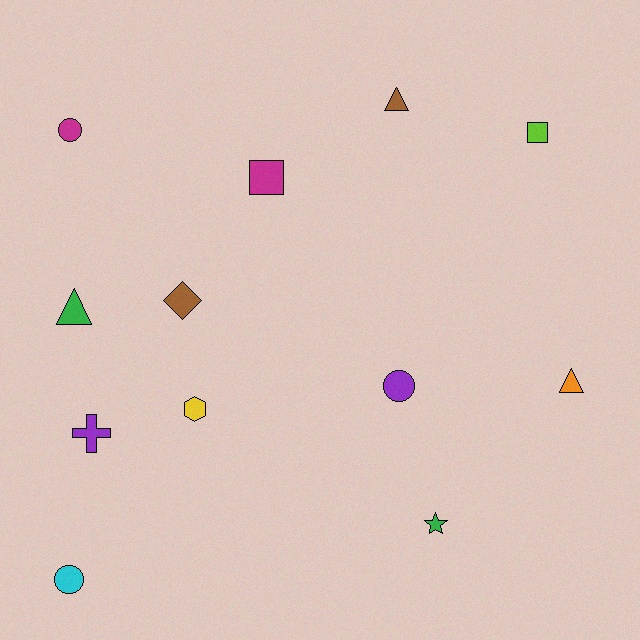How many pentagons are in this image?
There are no pentagons.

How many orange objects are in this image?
There is 1 orange object.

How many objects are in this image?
There are 12 objects.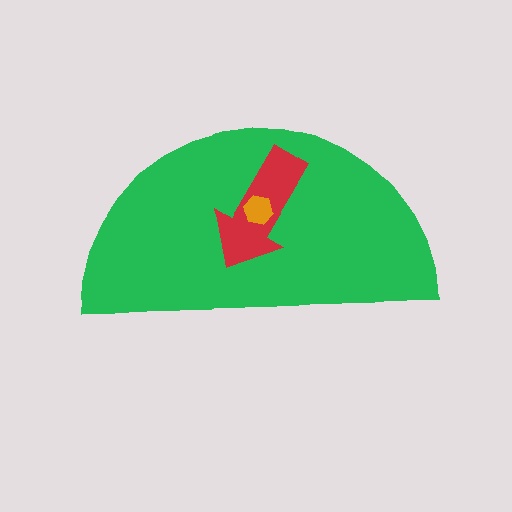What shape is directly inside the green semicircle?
The red arrow.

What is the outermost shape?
The green semicircle.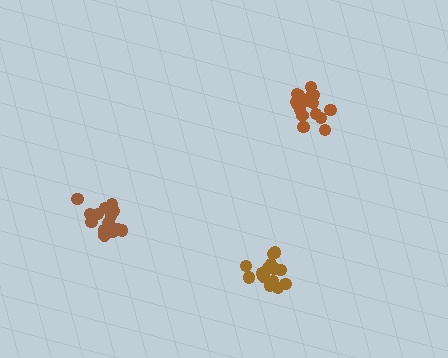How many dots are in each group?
Group 1: 18 dots, Group 2: 19 dots, Group 3: 15 dots (52 total).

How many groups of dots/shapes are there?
There are 3 groups.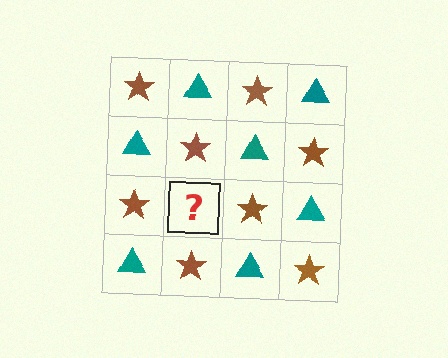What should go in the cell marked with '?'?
The missing cell should contain a teal triangle.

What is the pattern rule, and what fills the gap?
The rule is that it alternates brown star and teal triangle in a checkerboard pattern. The gap should be filled with a teal triangle.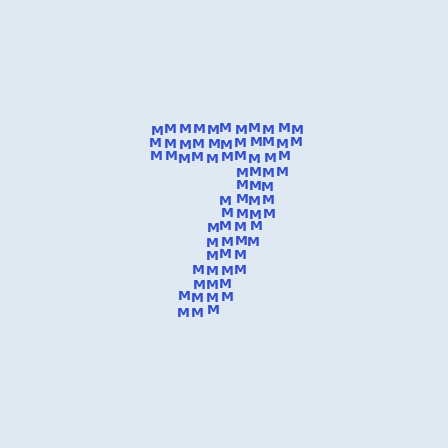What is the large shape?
The large shape is the digit 7.